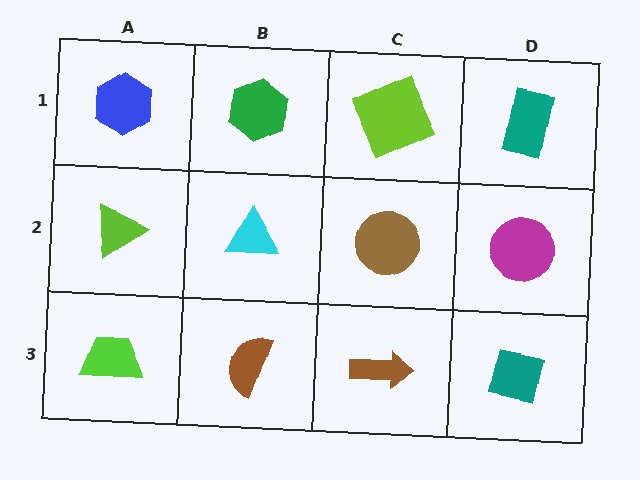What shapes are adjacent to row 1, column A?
A lime triangle (row 2, column A), a green hexagon (row 1, column B).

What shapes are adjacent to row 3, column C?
A brown circle (row 2, column C), a brown semicircle (row 3, column B), a teal square (row 3, column D).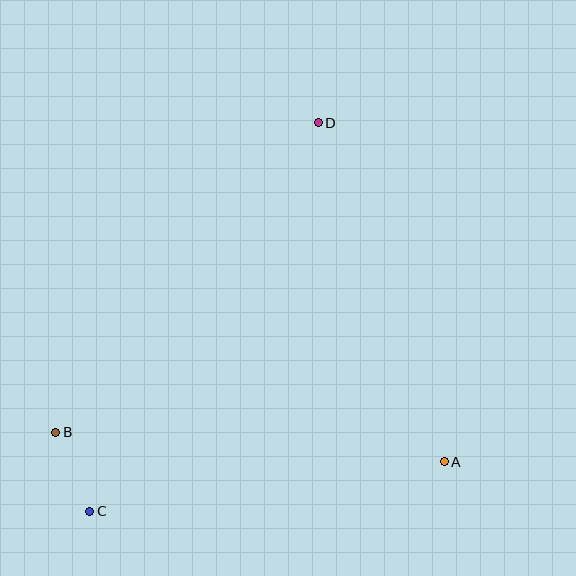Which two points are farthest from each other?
Points C and D are farthest from each other.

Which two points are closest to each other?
Points B and C are closest to each other.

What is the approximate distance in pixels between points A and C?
The distance between A and C is approximately 358 pixels.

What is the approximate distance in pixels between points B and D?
The distance between B and D is approximately 406 pixels.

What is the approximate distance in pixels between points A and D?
The distance between A and D is approximately 361 pixels.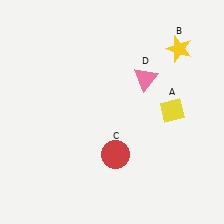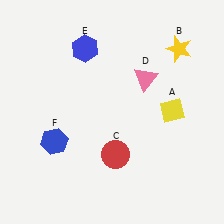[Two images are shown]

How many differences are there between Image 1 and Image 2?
There are 2 differences between the two images.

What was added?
A blue hexagon (E), a blue hexagon (F) were added in Image 2.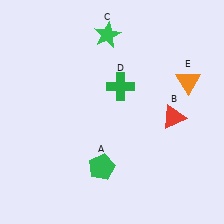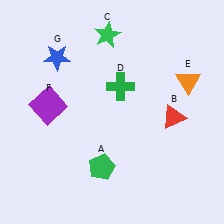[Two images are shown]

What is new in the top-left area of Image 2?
A blue star (G) was added in the top-left area of Image 2.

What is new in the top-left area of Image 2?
A purple square (F) was added in the top-left area of Image 2.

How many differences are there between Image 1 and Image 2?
There are 2 differences between the two images.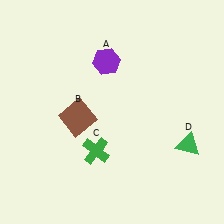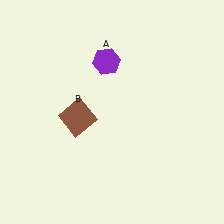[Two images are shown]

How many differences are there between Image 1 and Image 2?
There are 2 differences between the two images.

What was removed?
The green cross (C), the green triangle (D) were removed in Image 2.